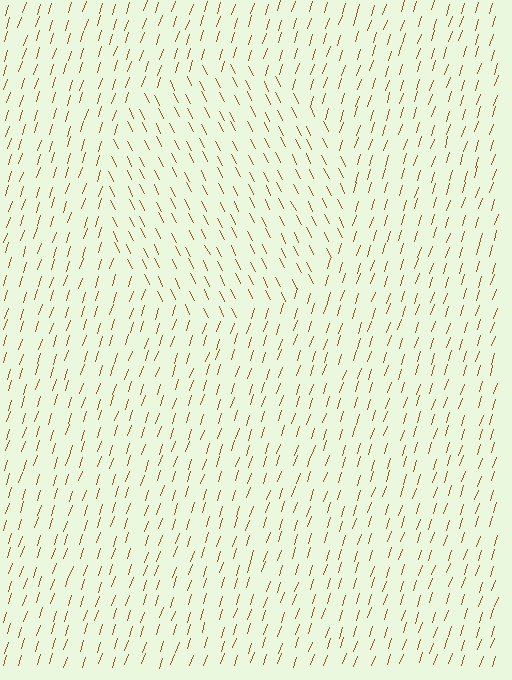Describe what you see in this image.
The image is filled with small brown line segments. A circle region in the image has lines oriented differently from the surrounding lines, creating a visible texture boundary.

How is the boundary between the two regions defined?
The boundary is defined purely by a change in line orientation (approximately 45 degrees difference). All lines are the same color and thickness.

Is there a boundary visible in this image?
Yes, there is a texture boundary formed by a change in line orientation.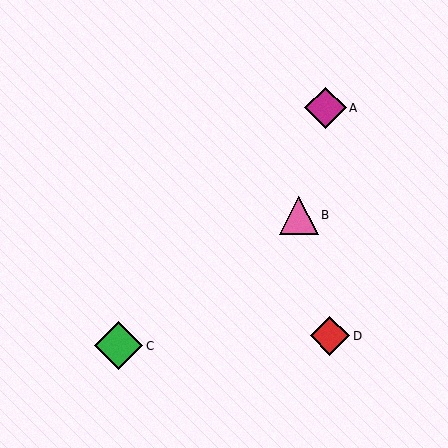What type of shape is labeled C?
Shape C is a green diamond.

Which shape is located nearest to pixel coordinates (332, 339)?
The red diamond (labeled D) at (330, 336) is nearest to that location.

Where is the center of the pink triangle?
The center of the pink triangle is at (299, 215).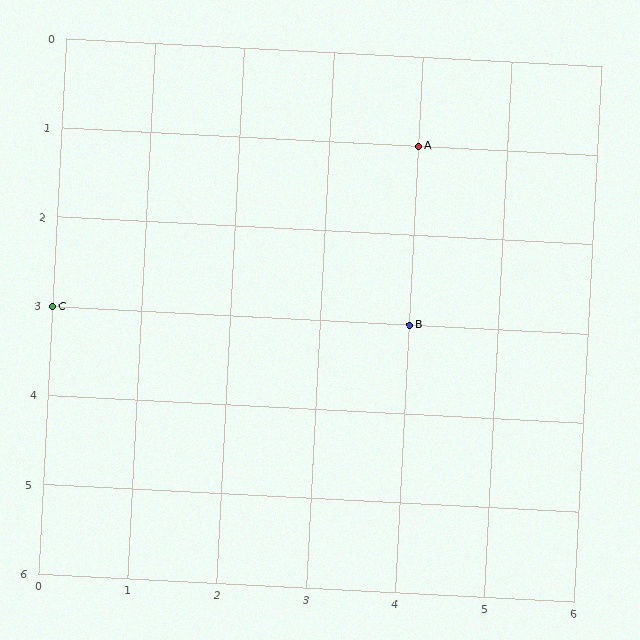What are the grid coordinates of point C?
Point C is at grid coordinates (0, 3).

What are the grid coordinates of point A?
Point A is at grid coordinates (4, 1).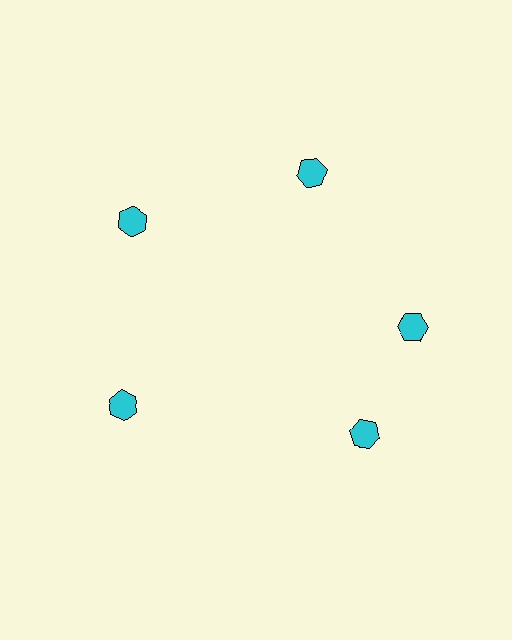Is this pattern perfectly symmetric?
No. The 5 cyan hexagons are arranged in a ring, but one element near the 5 o'clock position is rotated out of alignment along the ring, breaking the 5-fold rotational symmetry.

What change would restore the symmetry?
The symmetry would be restored by rotating it back into even spacing with its neighbors so that all 5 hexagons sit at equal angles and equal distance from the center.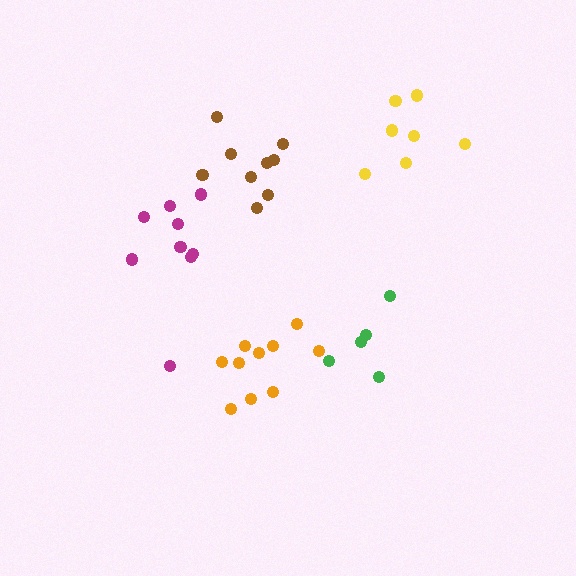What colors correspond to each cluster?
The clusters are colored: green, yellow, magenta, brown, orange.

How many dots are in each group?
Group 1: 5 dots, Group 2: 7 dots, Group 3: 9 dots, Group 4: 9 dots, Group 5: 10 dots (40 total).